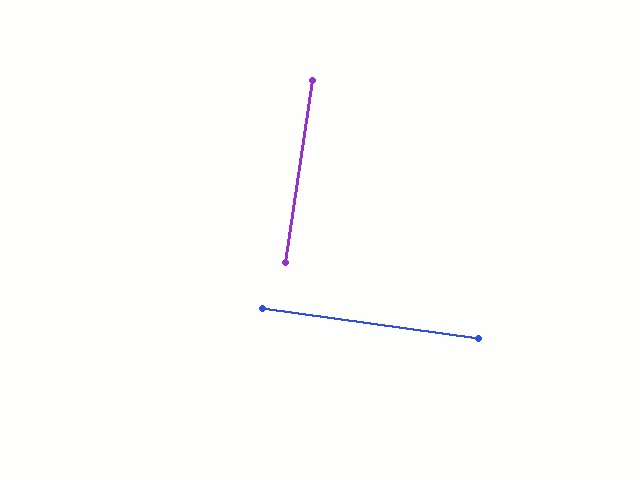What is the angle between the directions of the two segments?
Approximately 89 degrees.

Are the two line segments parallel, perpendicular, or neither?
Perpendicular — they meet at approximately 89°.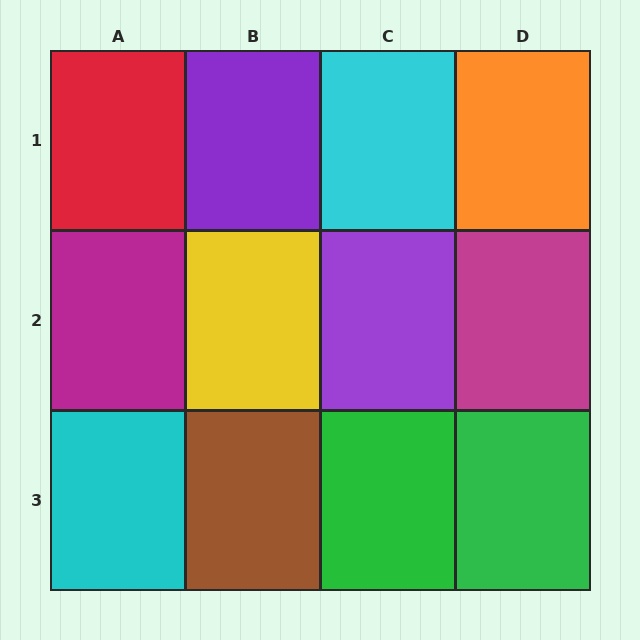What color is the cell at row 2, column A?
Magenta.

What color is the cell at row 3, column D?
Green.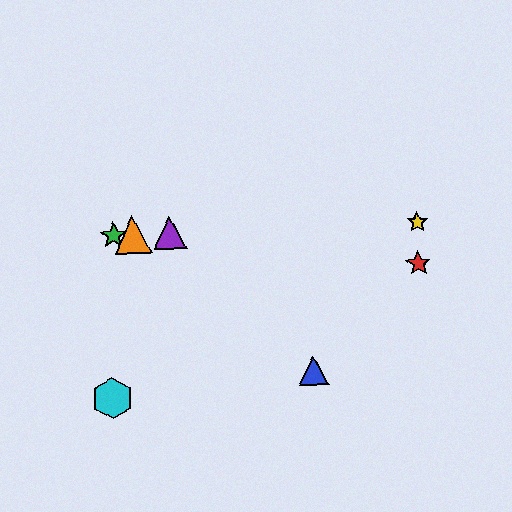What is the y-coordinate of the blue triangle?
The blue triangle is at y≈371.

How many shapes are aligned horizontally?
4 shapes (the green star, the yellow star, the purple triangle, the orange triangle) are aligned horizontally.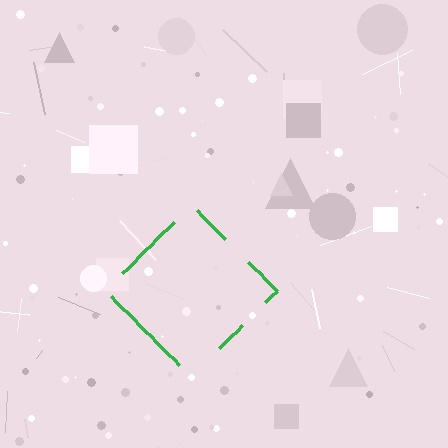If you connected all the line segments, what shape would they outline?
They would outline a diamond.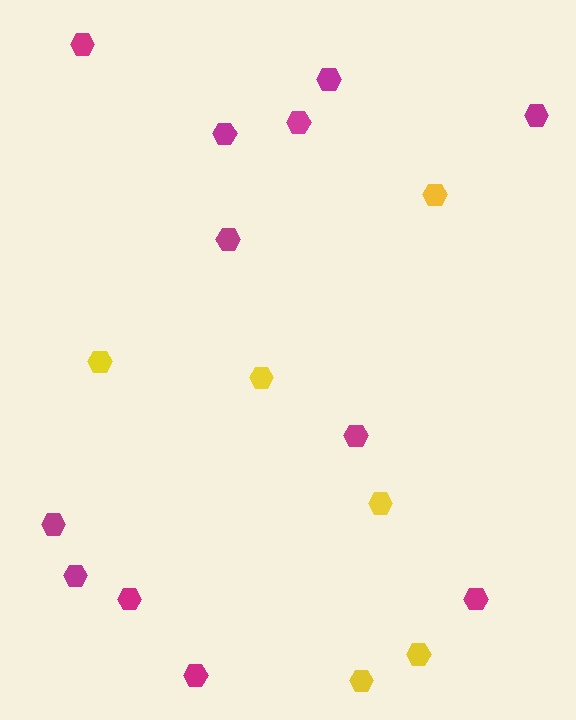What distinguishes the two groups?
There are 2 groups: one group of yellow hexagons (6) and one group of magenta hexagons (12).